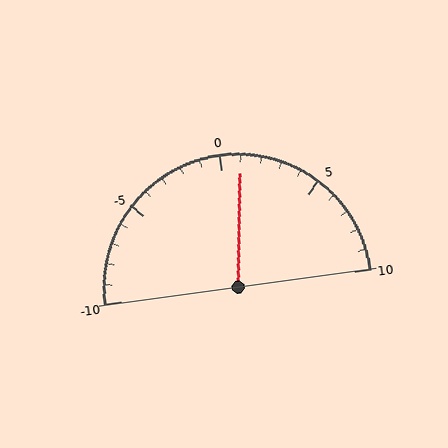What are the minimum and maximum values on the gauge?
The gauge ranges from -10 to 10.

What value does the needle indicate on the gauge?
The needle indicates approximately 1.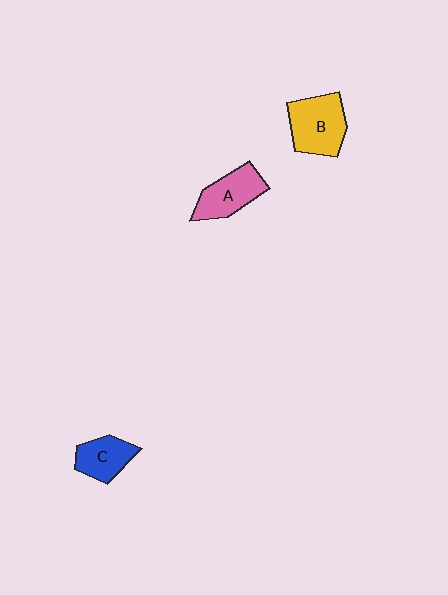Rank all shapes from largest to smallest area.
From largest to smallest: B (yellow), A (pink), C (blue).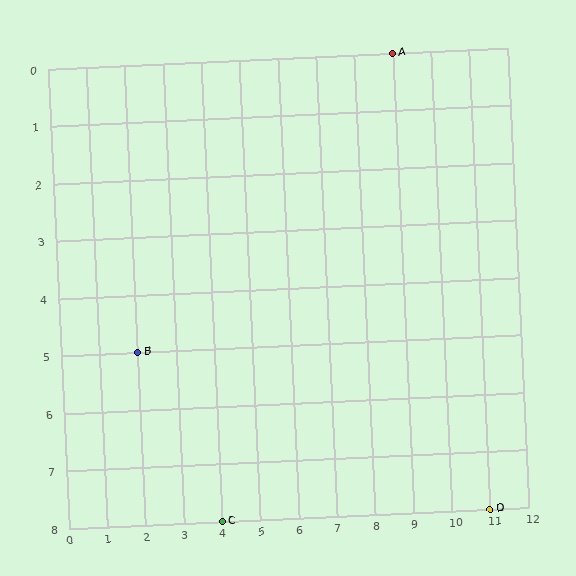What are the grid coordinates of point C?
Point C is at grid coordinates (4, 8).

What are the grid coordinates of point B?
Point B is at grid coordinates (2, 5).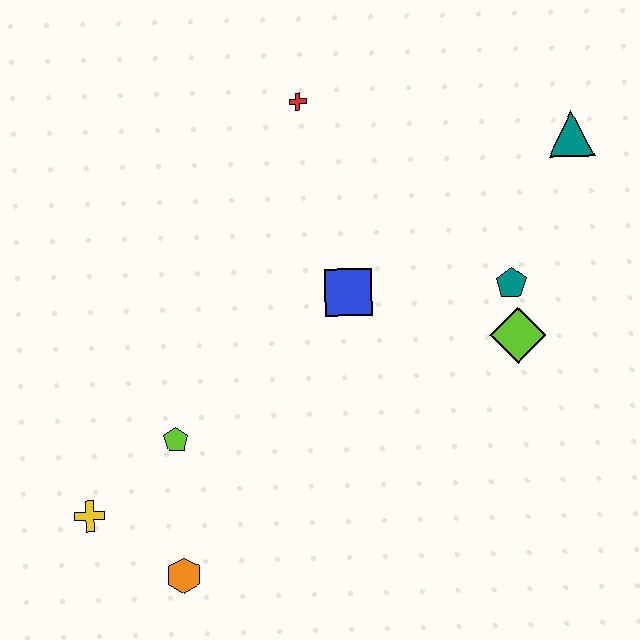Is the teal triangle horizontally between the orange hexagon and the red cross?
No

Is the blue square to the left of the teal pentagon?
Yes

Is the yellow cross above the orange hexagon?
Yes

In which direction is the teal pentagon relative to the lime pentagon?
The teal pentagon is to the right of the lime pentagon.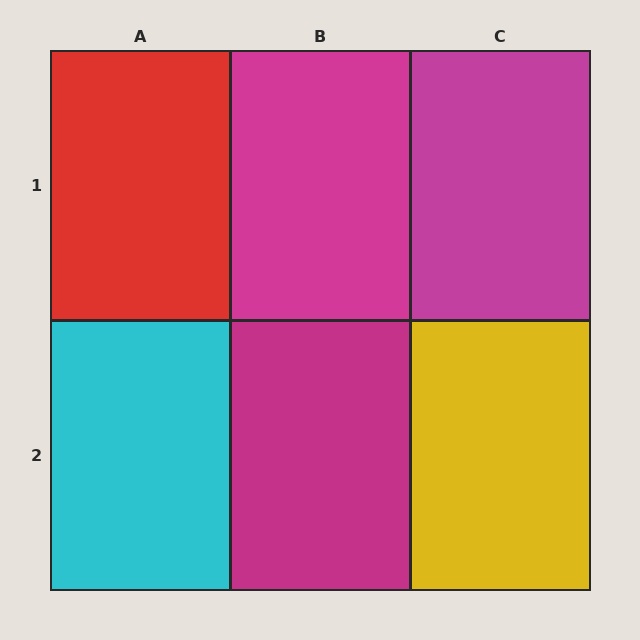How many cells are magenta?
3 cells are magenta.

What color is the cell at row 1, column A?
Red.